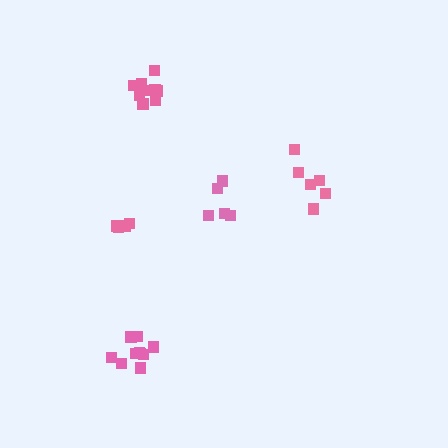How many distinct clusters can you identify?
There are 5 distinct clusters.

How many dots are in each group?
Group 1: 9 dots, Group 2: 5 dots, Group 3: 5 dots, Group 4: 10 dots, Group 5: 6 dots (35 total).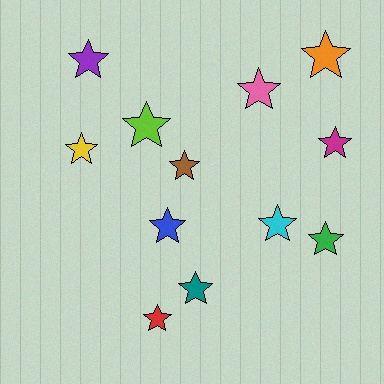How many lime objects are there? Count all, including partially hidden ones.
There is 1 lime object.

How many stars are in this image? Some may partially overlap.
There are 12 stars.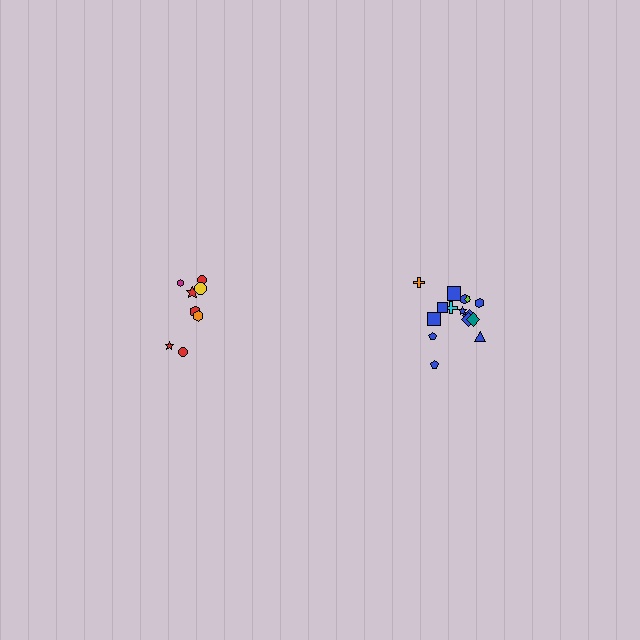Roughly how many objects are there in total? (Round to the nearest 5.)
Roughly 25 objects in total.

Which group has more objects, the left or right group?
The right group.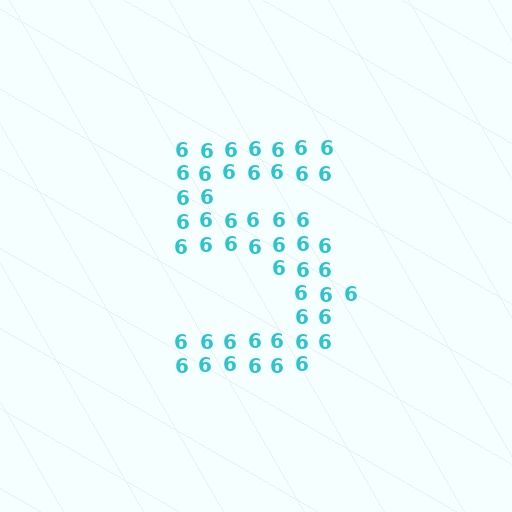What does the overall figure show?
The overall figure shows the digit 5.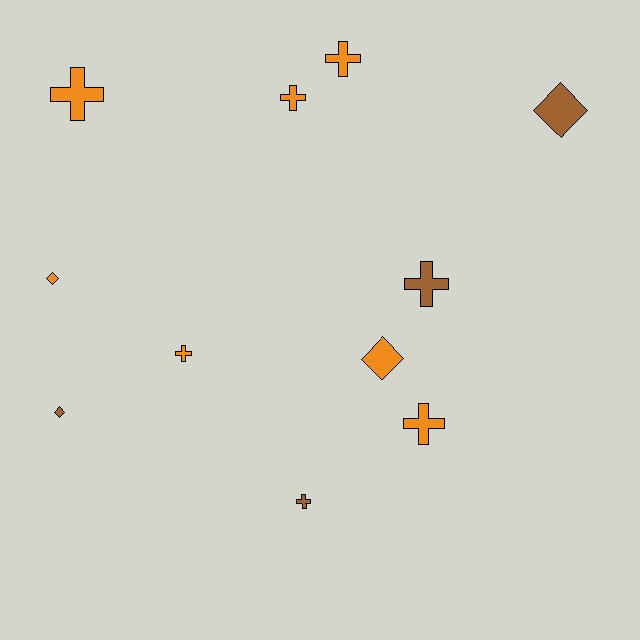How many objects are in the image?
There are 11 objects.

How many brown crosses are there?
There are 2 brown crosses.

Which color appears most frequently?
Orange, with 7 objects.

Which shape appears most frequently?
Cross, with 7 objects.